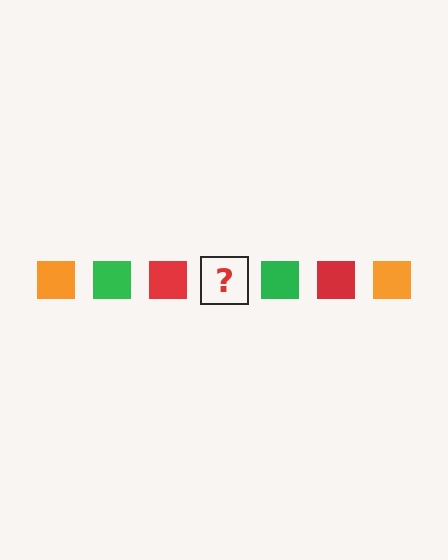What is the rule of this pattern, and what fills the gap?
The rule is that the pattern cycles through orange, green, red squares. The gap should be filled with an orange square.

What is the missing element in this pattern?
The missing element is an orange square.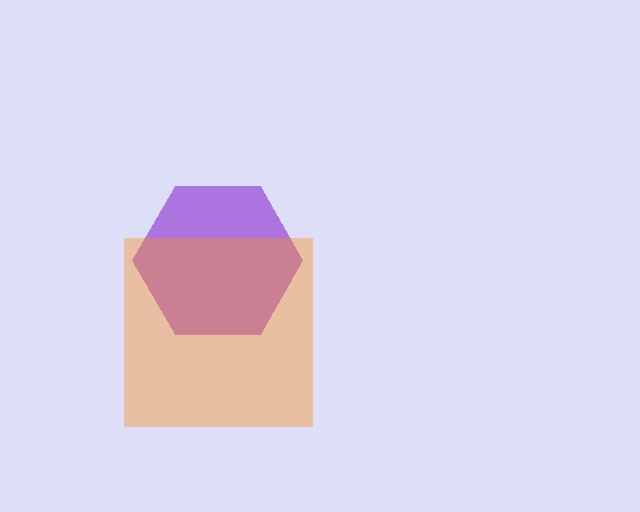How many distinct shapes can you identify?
There are 2 distinct shapes: a purple hexagon, an orange square.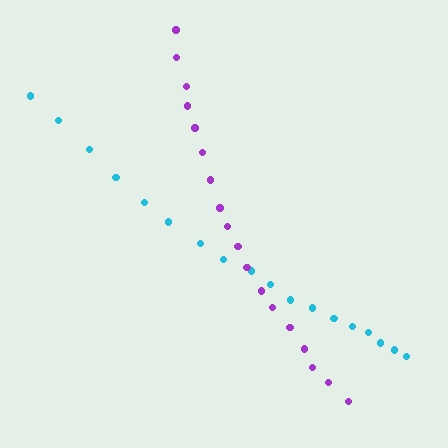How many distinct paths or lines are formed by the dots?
There are 2 distinct paths.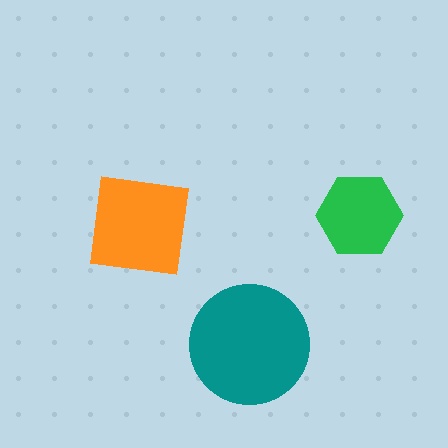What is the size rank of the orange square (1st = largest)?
2nd.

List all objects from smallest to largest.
The green hexagon, the orange square, the teal circle.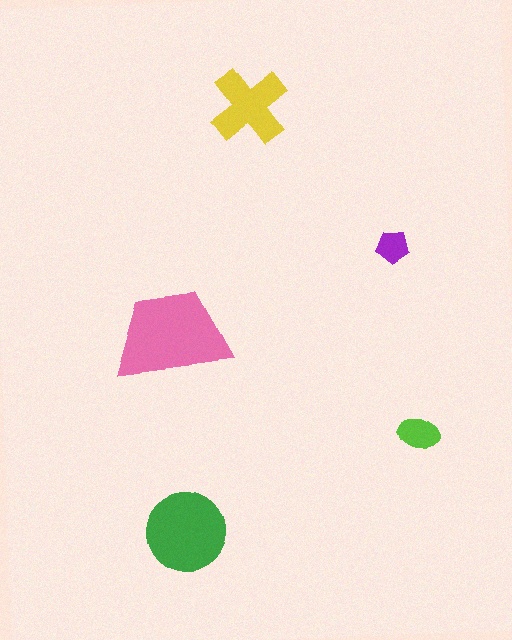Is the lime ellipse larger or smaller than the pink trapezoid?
Smaller.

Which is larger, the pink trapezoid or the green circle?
The pink trapezoid.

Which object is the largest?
The pink trapezoid.